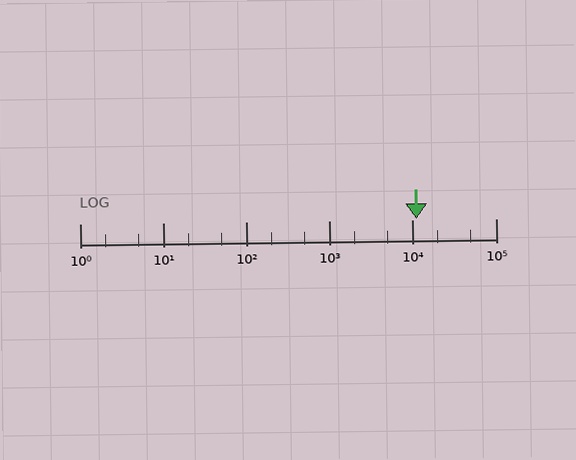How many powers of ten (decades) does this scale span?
The scale spans 5 decades, from 1 to 100000.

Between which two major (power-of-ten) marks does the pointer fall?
The pointer is between 10000 and 100000.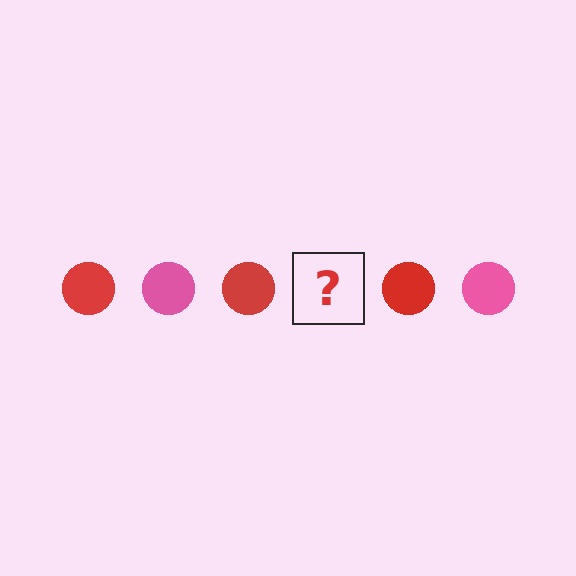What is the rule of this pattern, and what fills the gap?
The rule is that the pattern cycles through red, pink circles. The gap should be filled with a pink circle.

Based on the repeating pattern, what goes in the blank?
The blank should be a pink circle.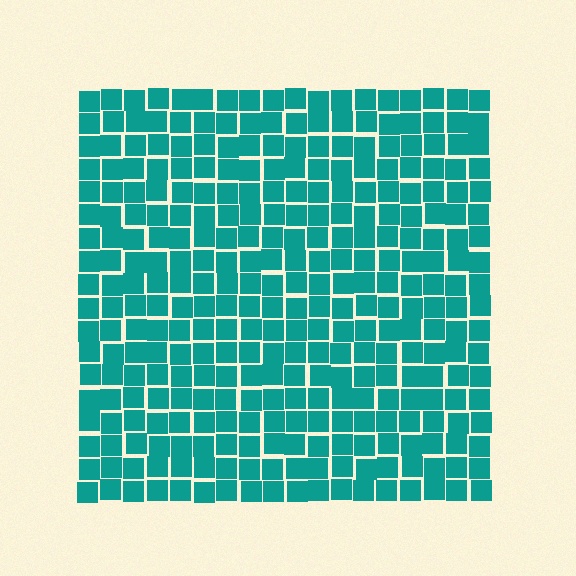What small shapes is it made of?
It is made of small squares.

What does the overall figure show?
The overall figure shows a square.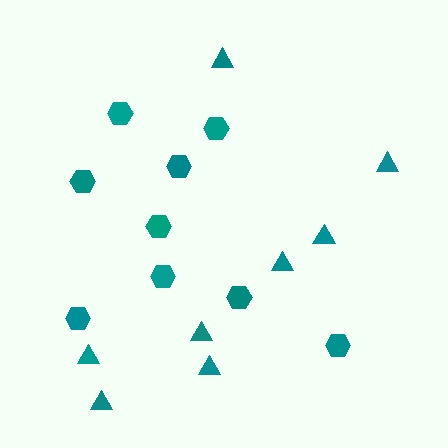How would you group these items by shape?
There are 2 groups: one group of triangles (8) and one group of hexagons (9).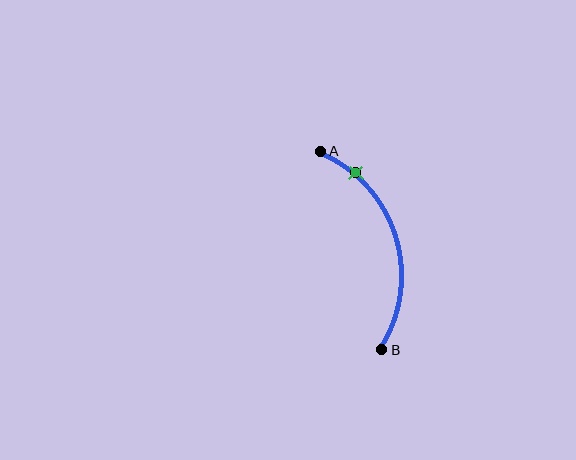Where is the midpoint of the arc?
The arc midpoint is the point on the curve farthest from the straight line joining A and B. It sits to the right of that line.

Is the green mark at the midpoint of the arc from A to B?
No. The green mark lies on the arc but is closer to endpoint A. The arc midpoint would be at the point on the curve equidistant along the arc from both A and B.